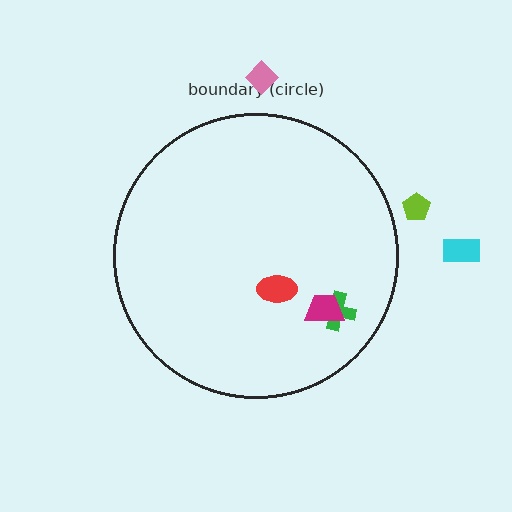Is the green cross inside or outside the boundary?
Inside.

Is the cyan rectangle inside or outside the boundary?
Outside.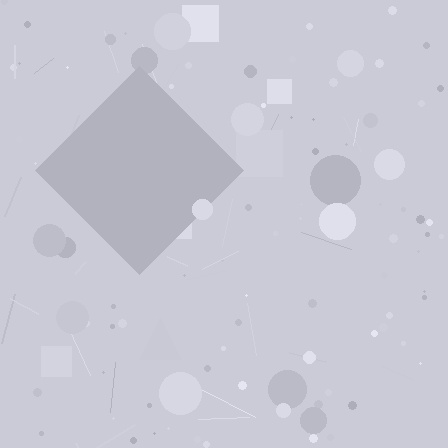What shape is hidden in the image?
A diamond is hidden in the image.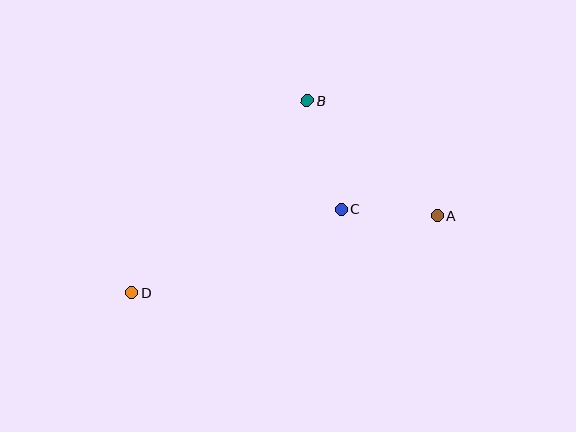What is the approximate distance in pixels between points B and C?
The distance between B and C is approximately 113 pixels.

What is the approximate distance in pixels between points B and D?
The distance between B and D is approximately 260 pixels.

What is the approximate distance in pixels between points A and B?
The distance between A and B is approximately 173 pixels.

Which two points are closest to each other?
Points A and C are closest to each other.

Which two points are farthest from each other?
Points A and D are farthest from each other.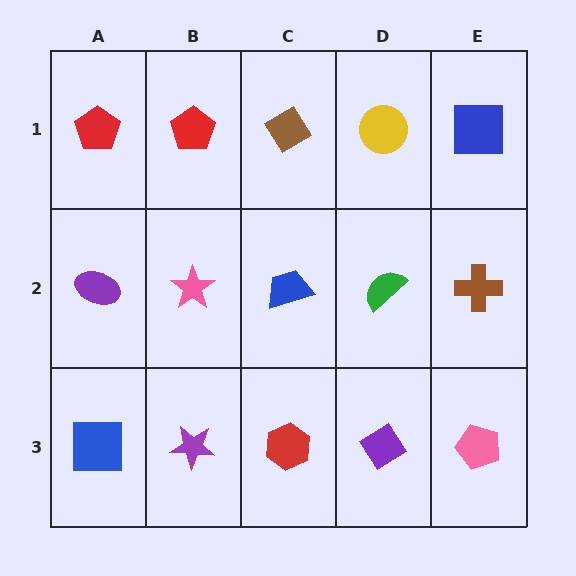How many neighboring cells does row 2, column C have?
4.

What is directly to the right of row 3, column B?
A red hexagon.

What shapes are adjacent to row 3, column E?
A brown cross (row 2, column E), a purple diamond (row 3, column D).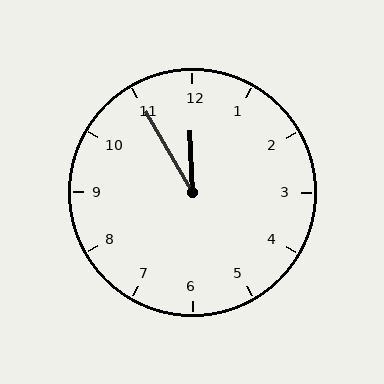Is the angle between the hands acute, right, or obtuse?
It is acute.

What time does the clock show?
11:55.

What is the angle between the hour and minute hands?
Approximately 28 degrees.